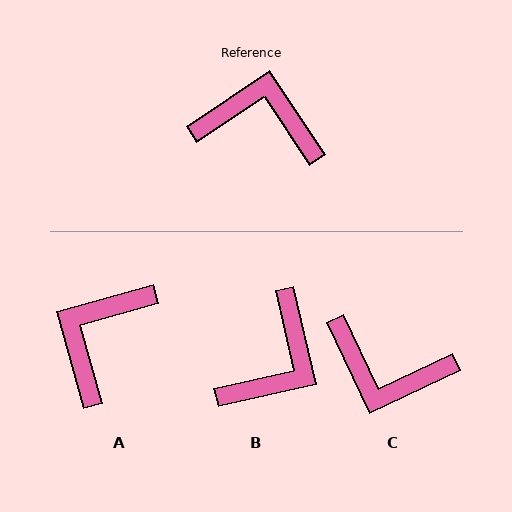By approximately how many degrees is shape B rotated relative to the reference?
Approximately 111 degrees clockwise.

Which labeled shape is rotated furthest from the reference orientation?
C, about 171 degrees away.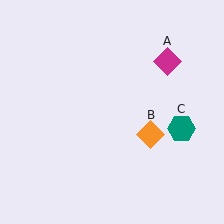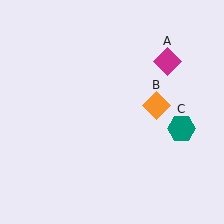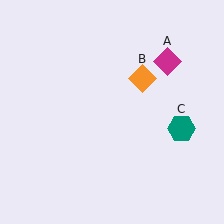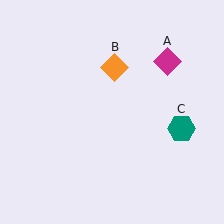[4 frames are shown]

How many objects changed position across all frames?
1 object changed position: orange diamond (object B).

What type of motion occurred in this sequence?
The orange diamond (object B) rotated counterclockwise around the center of the scene.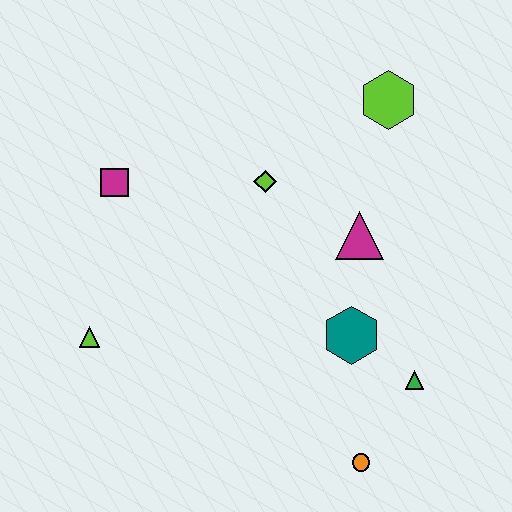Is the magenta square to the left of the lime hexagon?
Yes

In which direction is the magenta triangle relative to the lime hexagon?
The magenta triangle is below the lime hexagon.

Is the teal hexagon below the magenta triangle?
Yes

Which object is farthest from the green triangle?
The magenta square is farthest from the green triangle.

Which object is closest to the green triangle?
The teal hexagon is closest to the green triangle.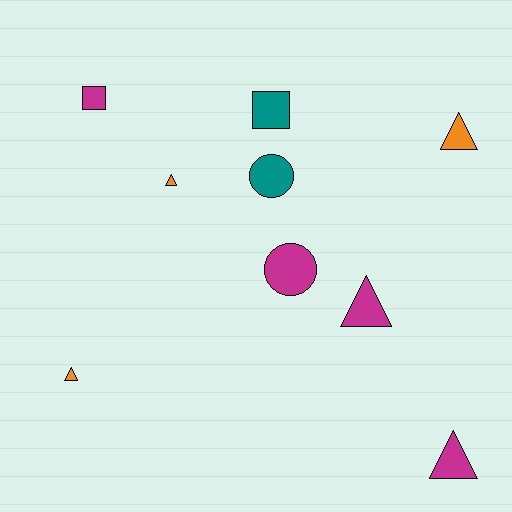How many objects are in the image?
There are 9 objects.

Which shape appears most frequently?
Triangle, with 5 objects.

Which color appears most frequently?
Magenta, with 4 objects.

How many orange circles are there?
There are no orange circles.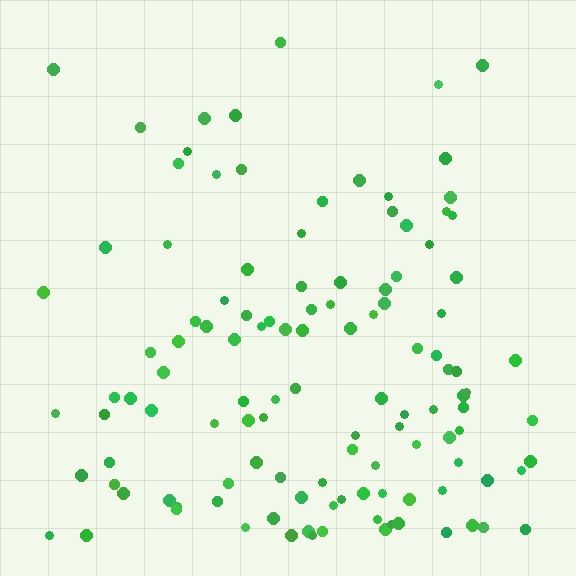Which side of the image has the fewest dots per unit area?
The top.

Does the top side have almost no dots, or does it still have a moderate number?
Still a moderate number, just noticeably fewer than the bottom.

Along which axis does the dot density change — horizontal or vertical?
Vertical.